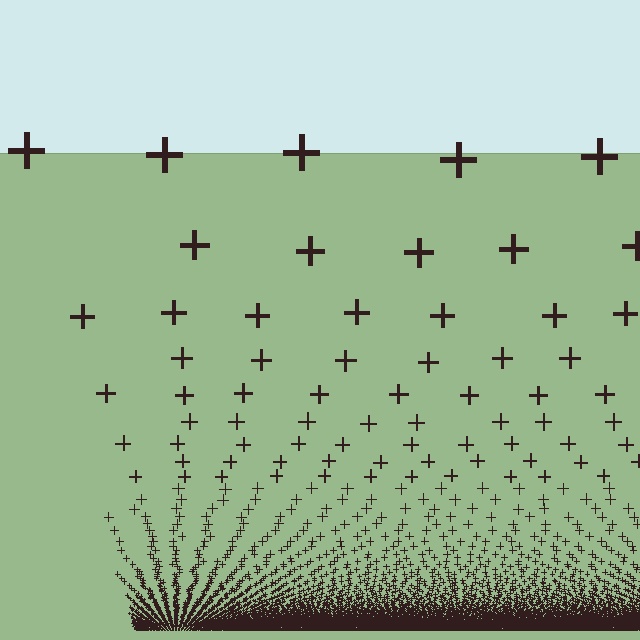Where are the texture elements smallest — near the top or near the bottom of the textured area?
Near the bottom.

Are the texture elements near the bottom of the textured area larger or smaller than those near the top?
Smaller. The gradient is inverted — elements near the bottom are smaller and denser.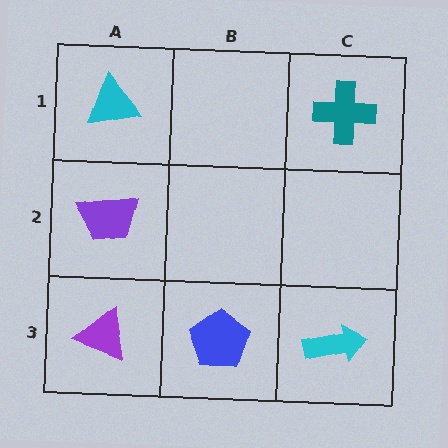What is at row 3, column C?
A cyan arrow.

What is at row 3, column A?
A purple triangle.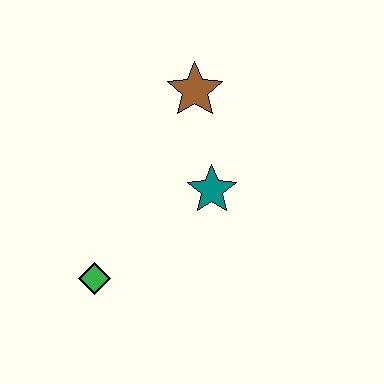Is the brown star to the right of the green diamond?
Yes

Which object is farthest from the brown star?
The green diamond is farthest from the brown star.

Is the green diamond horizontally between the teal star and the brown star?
No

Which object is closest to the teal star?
The brown star is closest to the teal star.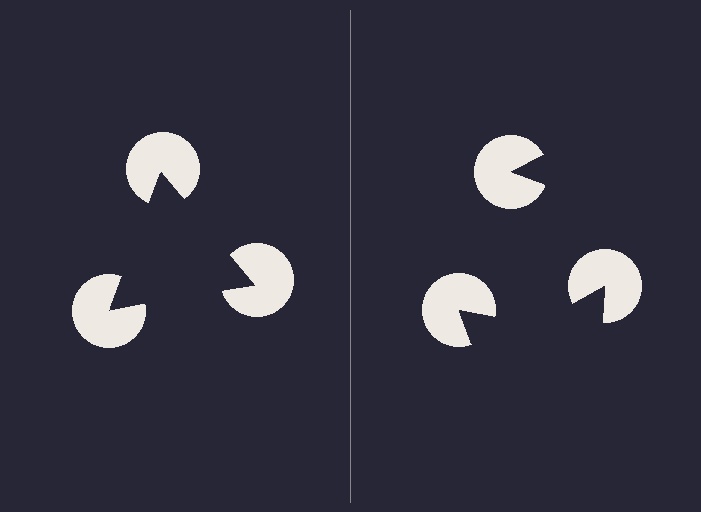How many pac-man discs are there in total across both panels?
6 — 3 on each side.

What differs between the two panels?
The pac-man discs are positioned identically on both sides; only the wedge orientations differ. On the left they align to a triangle; on the right they are misaligned.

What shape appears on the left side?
An illusory triangle.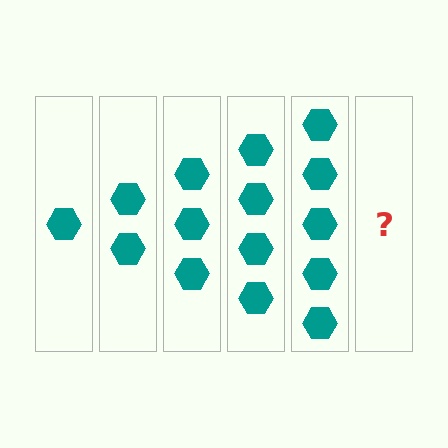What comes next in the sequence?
The next element should be 6 hexagons.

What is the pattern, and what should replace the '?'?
The pattern is that each step adds one more hexagon. The '?' should be 6 hexagons.